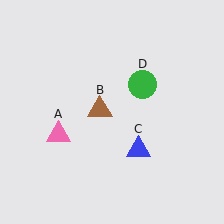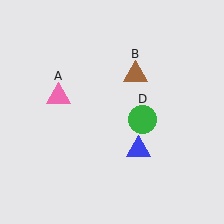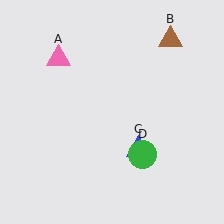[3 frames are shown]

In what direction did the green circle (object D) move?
The green circle (object D) moved down.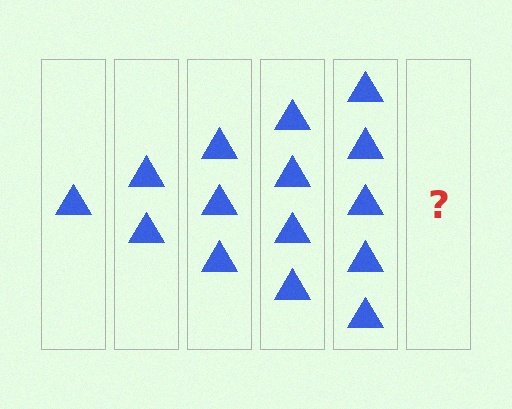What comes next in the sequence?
The next element should be 6 triangles.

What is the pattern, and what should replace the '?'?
The pattern is that each step adds one more triangle. The '?' should be 6 triangles.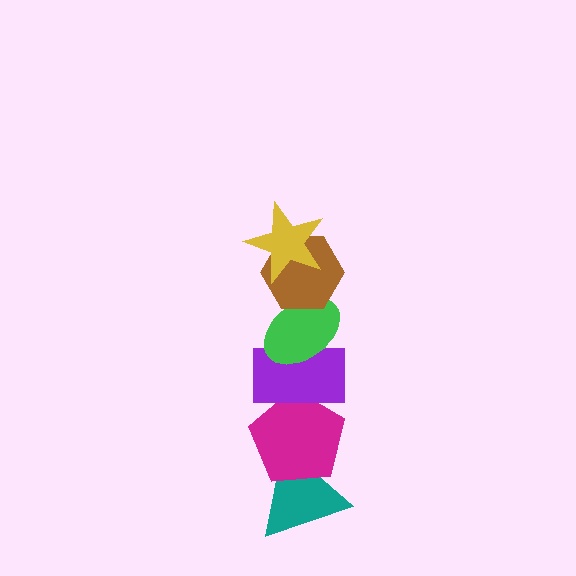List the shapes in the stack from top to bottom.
From top to bottom: the yellow star, the brown hexagon, the green ellipse, the purple rectangle, the magenta pentagon, the teal triangle.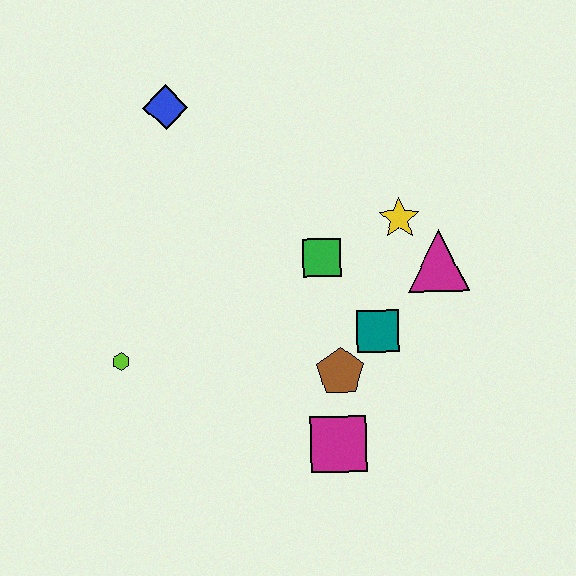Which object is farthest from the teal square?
The blue diamond is farthest from the teal square.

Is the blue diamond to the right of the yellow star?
No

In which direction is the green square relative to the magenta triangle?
The green square is to the left of the magenta triangle.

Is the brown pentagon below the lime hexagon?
Yes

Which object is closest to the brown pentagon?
The teal square is closest to the brown pentagon.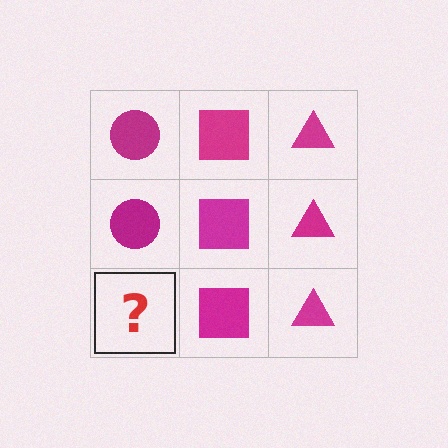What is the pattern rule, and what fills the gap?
The rule is that each column has a consistent shape. The gap should be filled with a magenta circle.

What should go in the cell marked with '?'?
The missing cell should contain a magenta circle.